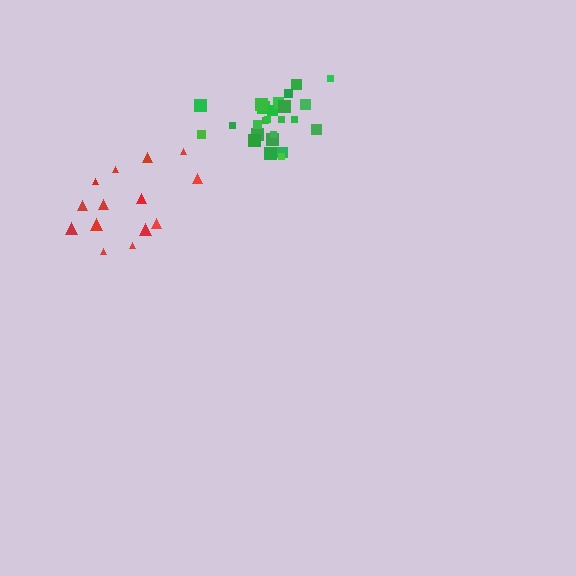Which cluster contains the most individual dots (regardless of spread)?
Green (28).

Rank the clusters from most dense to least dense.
green, red.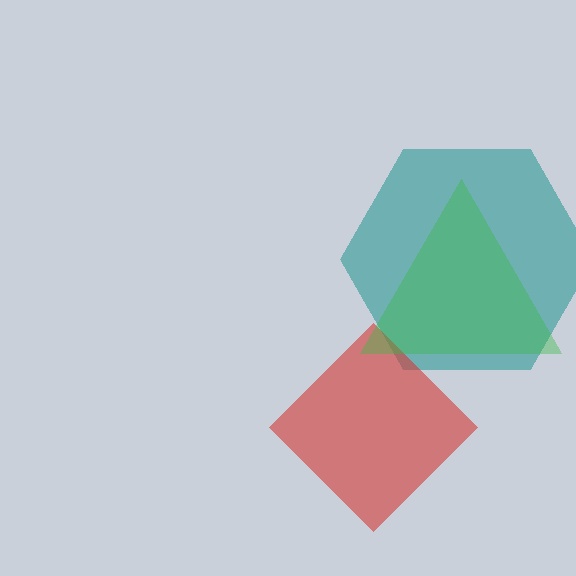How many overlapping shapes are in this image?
There are 3 overlapping shapes in the image.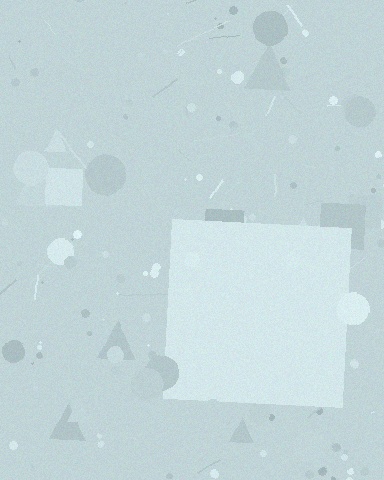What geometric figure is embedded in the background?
A square is embedded in the background.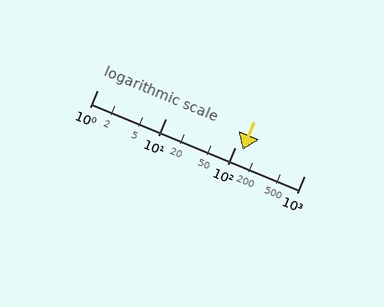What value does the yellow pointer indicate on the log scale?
The pointer indicates approximately 130.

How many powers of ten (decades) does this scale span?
The scale spans 3 decades, from 1 to 1000.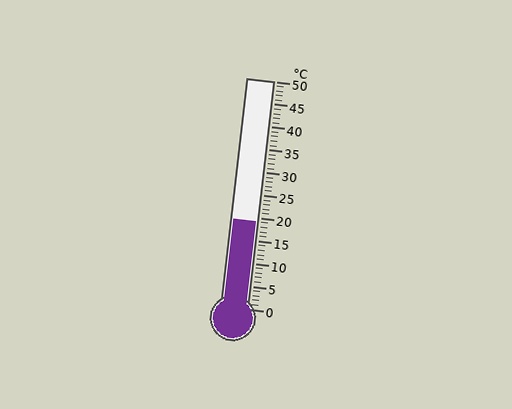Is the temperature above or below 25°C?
The temperature is below 25°C.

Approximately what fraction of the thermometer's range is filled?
The thermometer is filled to approximately 40% of its range.